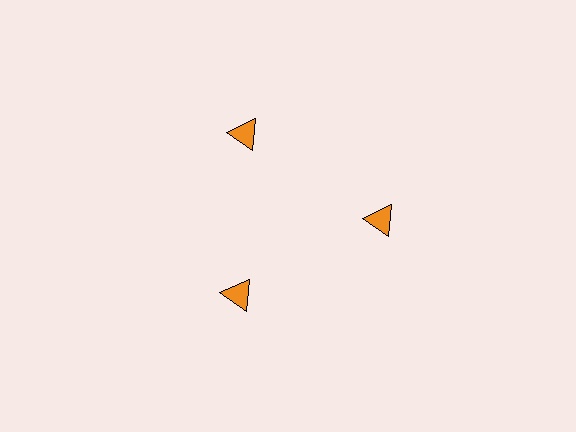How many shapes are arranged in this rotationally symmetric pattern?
There are 3 shapes, arranged in 3 groups of 1.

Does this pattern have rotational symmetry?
Yes, this pattern has 3-fold rotational symmetry. It looks the same after rotating 120 degrees around the center.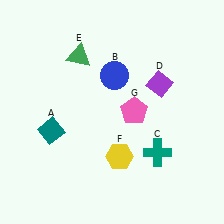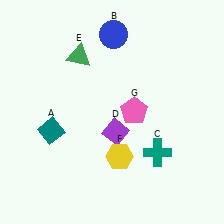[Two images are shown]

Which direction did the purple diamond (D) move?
The purple diamond (D) moved down.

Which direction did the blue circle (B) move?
The blue circle (B) moved up.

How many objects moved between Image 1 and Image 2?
2 objects moved between the two images.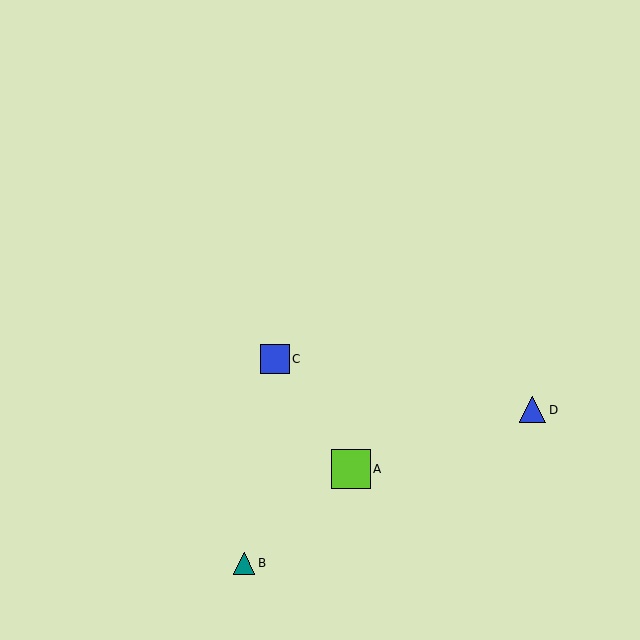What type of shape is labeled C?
Shape C is a blue square.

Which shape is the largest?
The lime square (labeled A) is the largest.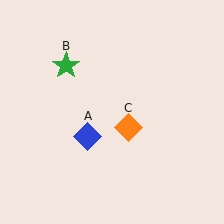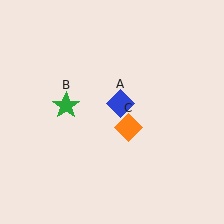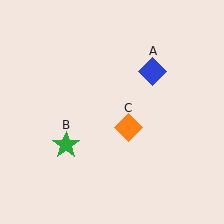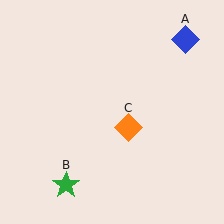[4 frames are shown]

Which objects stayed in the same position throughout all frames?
Orange diamond (object C) remained stationary.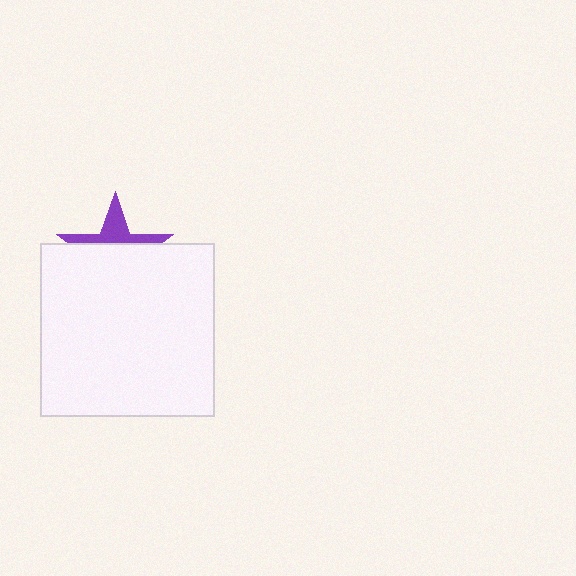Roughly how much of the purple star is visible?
A small part of it is visible (roughly 37%).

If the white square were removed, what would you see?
You would see the complete purple star.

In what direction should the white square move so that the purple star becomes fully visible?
The white square should move down. That is the shortest direction to clear the overlap and leave the purple star fully visible.